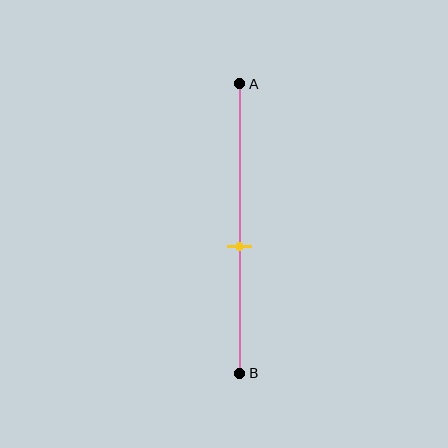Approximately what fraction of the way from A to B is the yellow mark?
The yellow mark is approximately 55% of the way from A to B.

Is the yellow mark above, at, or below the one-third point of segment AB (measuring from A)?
The yellow mark is below the one-third point of segment AB.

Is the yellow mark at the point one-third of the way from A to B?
No, the mark is at about 55% from A, not at the 33% one-third point.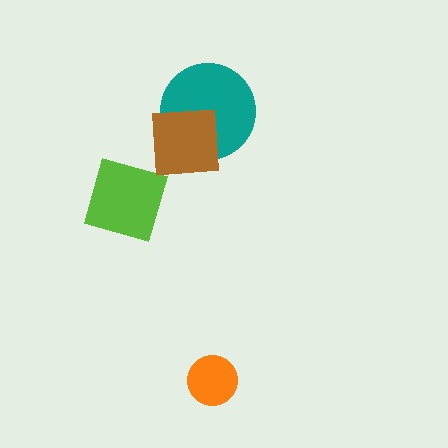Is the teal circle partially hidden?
Yes, it is partially covered by another shape.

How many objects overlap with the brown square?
1 object overlaps with the brown square.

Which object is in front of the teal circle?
The brown square is in front of the teal circle.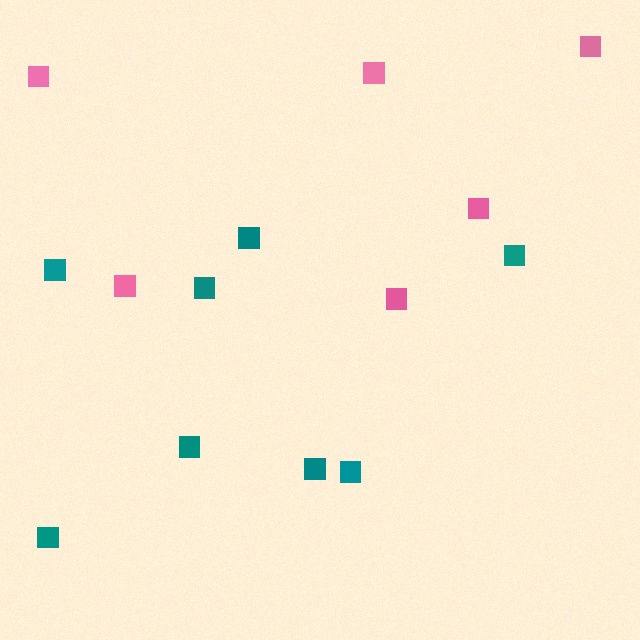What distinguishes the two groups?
There are 2 groups: one group of teal squares (8) and one group of pink squares (6).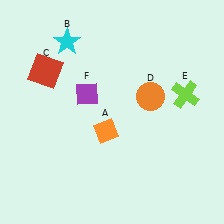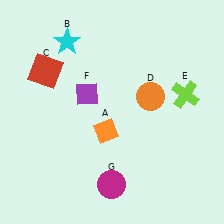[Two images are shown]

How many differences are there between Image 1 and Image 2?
There is 1 difference between the two images.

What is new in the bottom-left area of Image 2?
A magenta circle (G) was added in the bottom-left area of Image 2.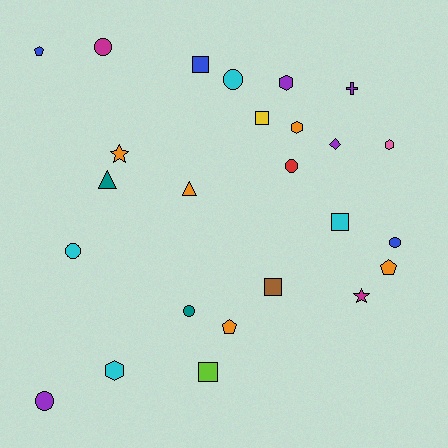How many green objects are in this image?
There are no green objects.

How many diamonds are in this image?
There is 1 diamond.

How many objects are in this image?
There are 25 objects.